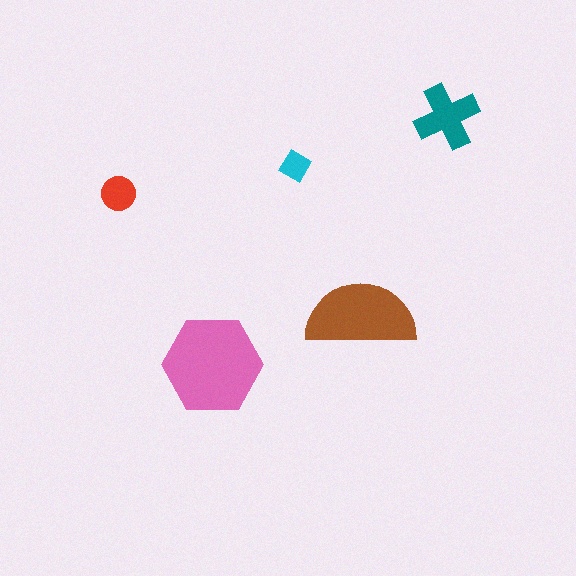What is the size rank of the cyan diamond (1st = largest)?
5th.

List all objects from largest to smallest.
The pink hexagon, the brown semicircle, the teal cross, the red circle, the cyan diamond.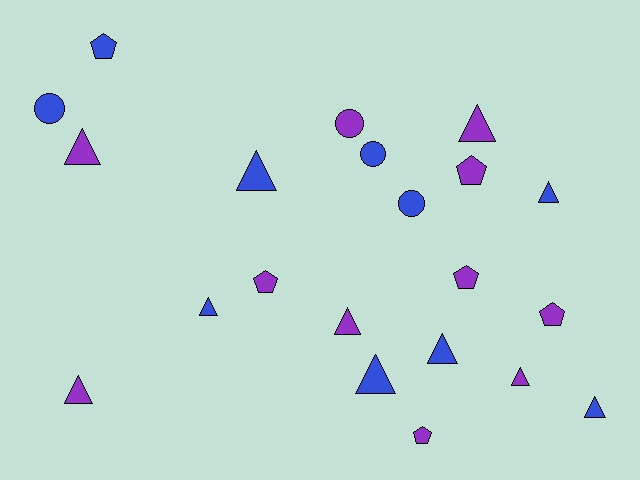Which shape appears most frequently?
Triangle, with 11 objects.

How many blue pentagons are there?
There is 1 blue pentagon.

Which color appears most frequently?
Purple, with 11 objects.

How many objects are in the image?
There are 21 objects.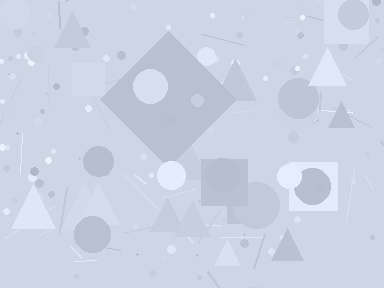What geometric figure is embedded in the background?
A diamond is embedded in the background.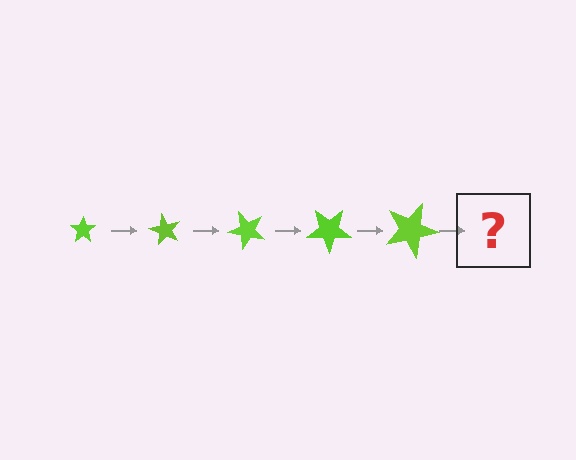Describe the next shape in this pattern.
It should be a star, larger than the previous one and rotated 300 degrees from the start.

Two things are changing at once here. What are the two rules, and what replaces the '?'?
The two rules are that the star grows larger each step and it rotates 60 degrees each step. The '?' should be a star, larger than the previous one and rotated 300 degrees from the start.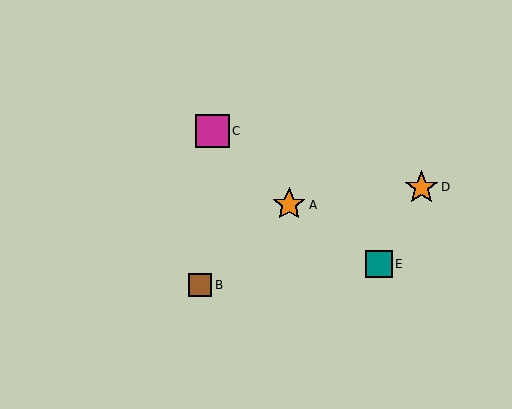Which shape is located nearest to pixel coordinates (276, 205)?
The orange star (labeled A) at (289, 205) is nearest to that location.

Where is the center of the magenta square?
The center of the magenta square is at (212, 131).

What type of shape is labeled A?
Shape A is an orange star.